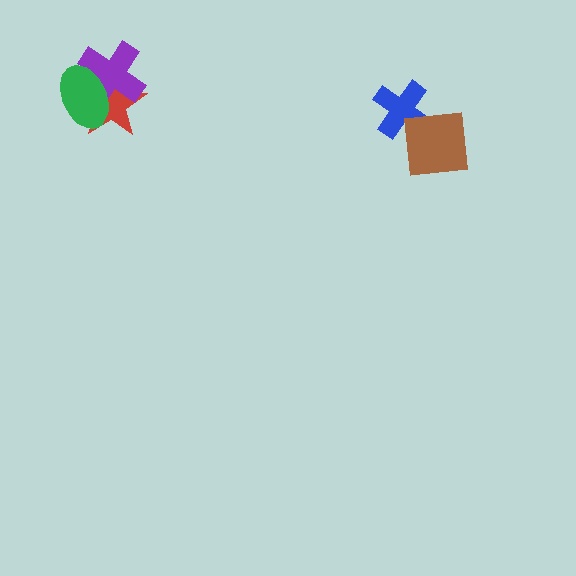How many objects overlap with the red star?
2 objects overlap with the red star.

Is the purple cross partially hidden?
Yes, it is partially covered by another shape.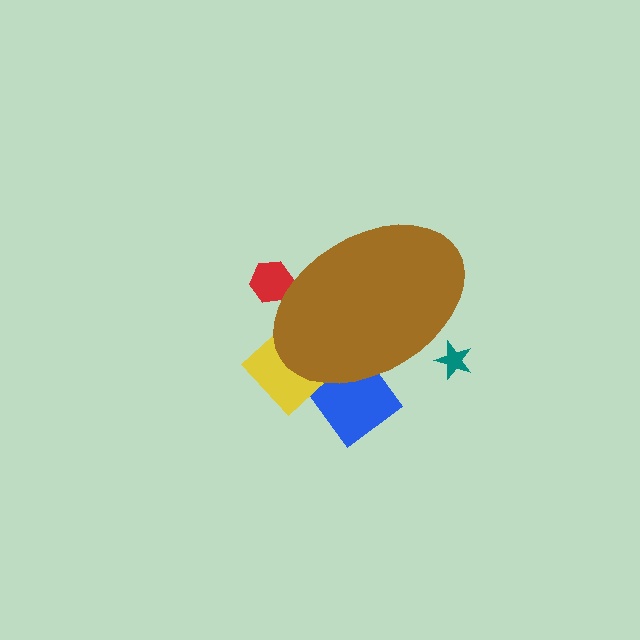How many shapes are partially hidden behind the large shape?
4 shapes are partially hidden.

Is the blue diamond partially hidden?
Yes, the blue diamond is partially hidden behind the brown ellipse.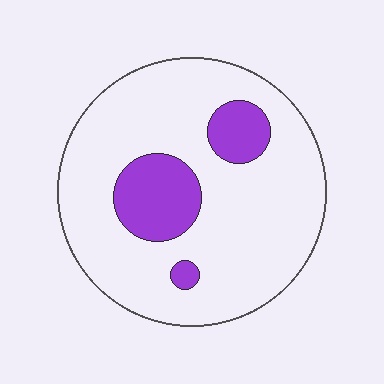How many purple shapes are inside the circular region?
3.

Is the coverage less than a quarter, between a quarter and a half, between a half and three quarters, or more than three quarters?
Less than a quarter.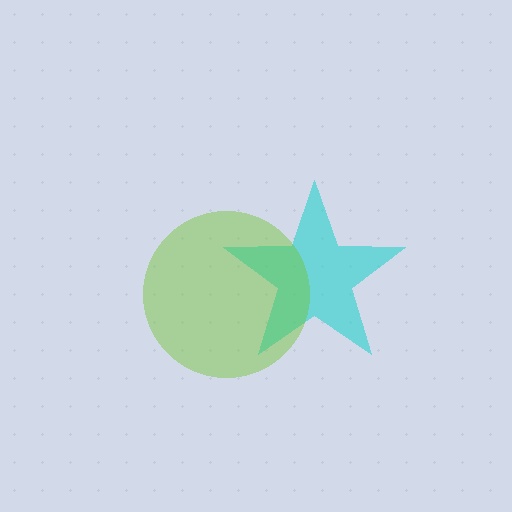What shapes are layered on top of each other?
The layered shapes are: a cyan star, a lime circle.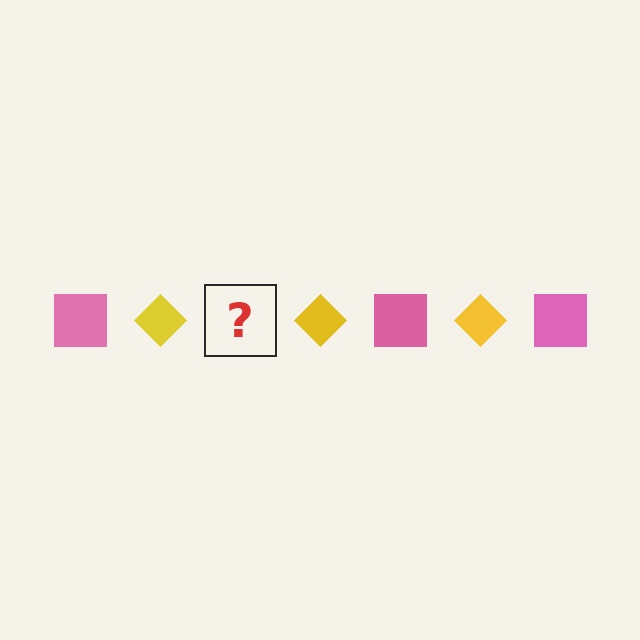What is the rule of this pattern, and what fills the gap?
The rule is that the pattern alternates between pink square and yellow diamond. The gap should be filled with a pink square.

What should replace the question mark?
The question mark should be replaced with a pink square.